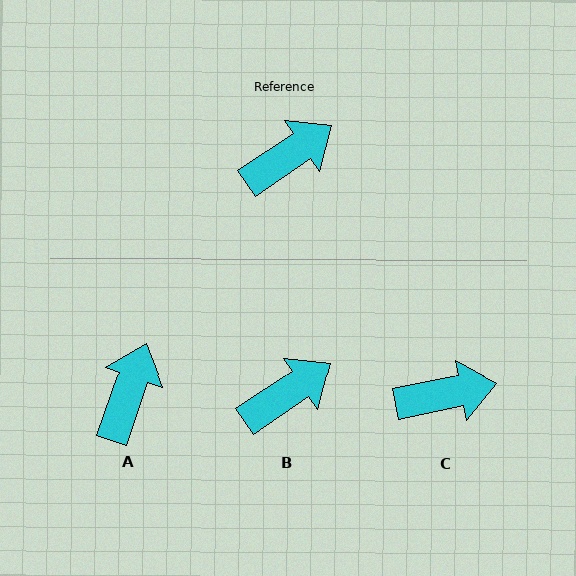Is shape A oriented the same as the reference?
No, it is off by about 37 degrees.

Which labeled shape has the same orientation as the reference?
B.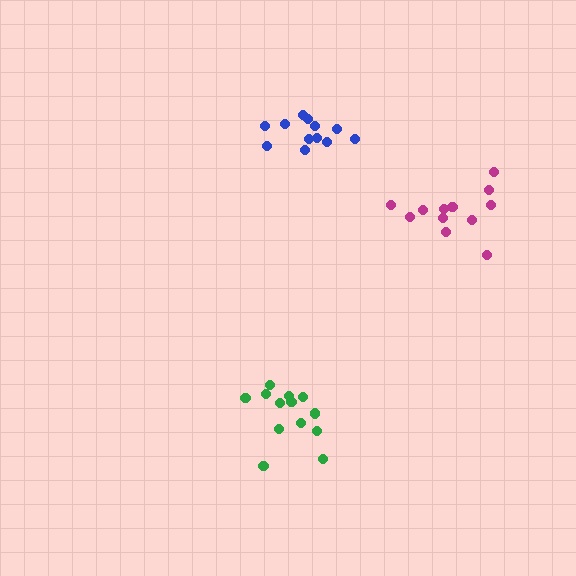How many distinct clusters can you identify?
There are 3 distinct clusters.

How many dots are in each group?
Group 1: 13 dots, Group 2: 12 dots, Group 3: 12 dots (37 total).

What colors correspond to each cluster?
The clusters are colored: green, magenta, blue.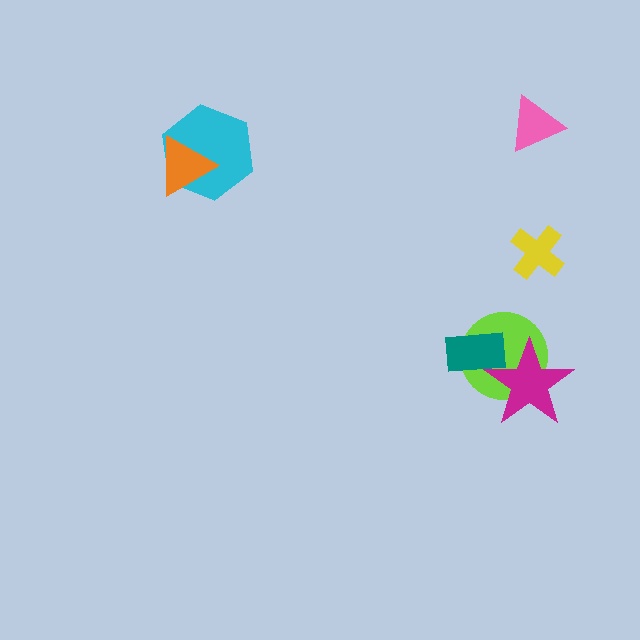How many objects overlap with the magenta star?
2 objects overlap with the magenta star.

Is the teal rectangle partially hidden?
Yes, it is partially covered by another shape.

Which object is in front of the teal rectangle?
The magenta star is in front of the teal rectangle.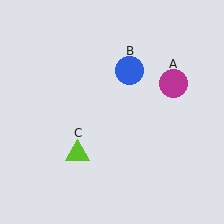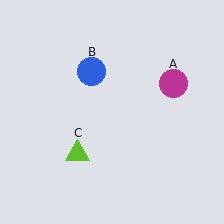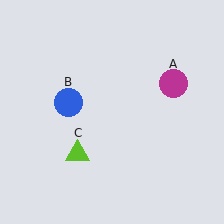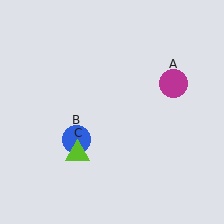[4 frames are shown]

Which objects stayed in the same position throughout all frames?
Magenta circle (object A) and lime triangle (object C) remained stationary.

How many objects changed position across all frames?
1 object changed position: blue circle (object B).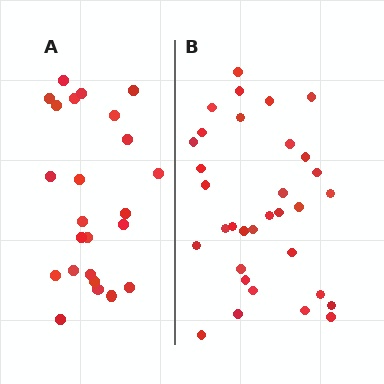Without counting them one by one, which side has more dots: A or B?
Region B (the right region) has more dots.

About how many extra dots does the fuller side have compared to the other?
Region B has roughly 8 or so more dots than region A.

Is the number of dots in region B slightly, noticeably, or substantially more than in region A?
Region B has noticeably more, but not dramatically so. The ratio is roughly 1.4 to 1.